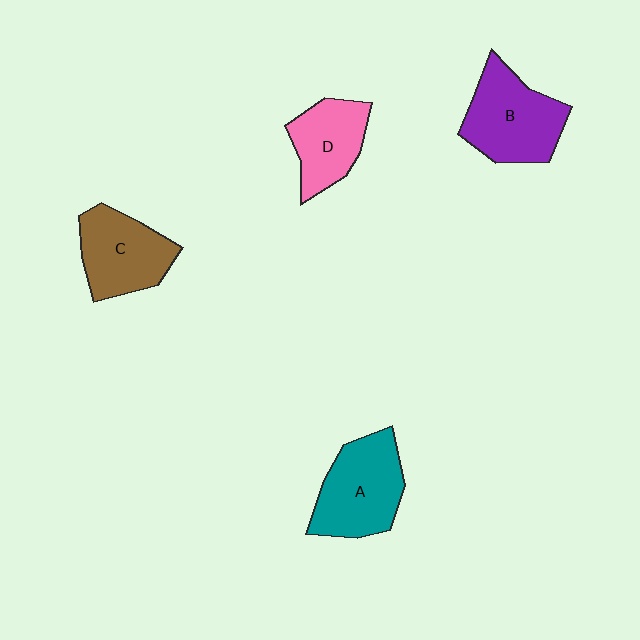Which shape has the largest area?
Shape B (purple).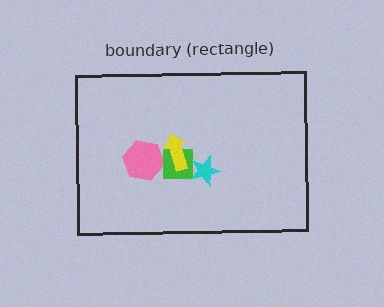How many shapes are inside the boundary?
4 inside, 0 outside.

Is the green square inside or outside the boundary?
Inside.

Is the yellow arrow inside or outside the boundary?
Inside.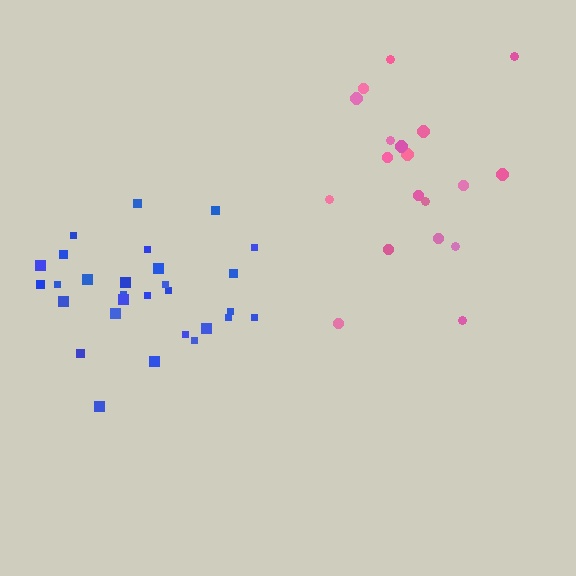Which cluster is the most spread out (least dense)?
Pink.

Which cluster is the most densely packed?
Blue.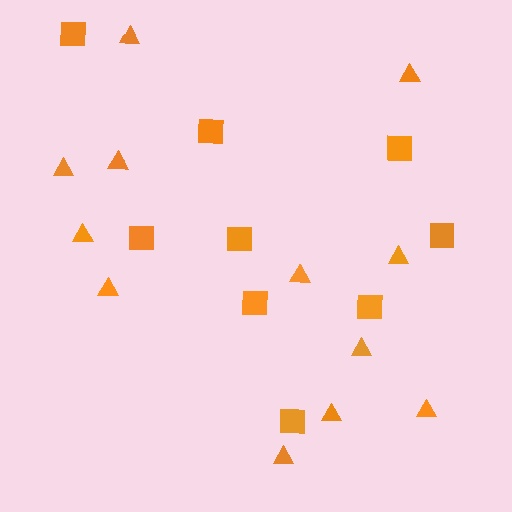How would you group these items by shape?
There are 2 groups: one group of triangles (12) and one group of squares (9).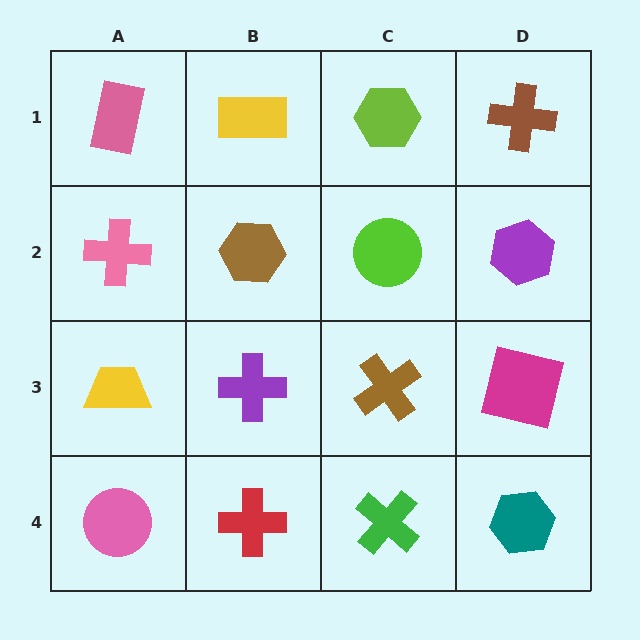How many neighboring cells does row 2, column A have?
3.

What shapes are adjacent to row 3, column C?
A lime circle (row 2, column C), a green cross (row 4, column C), a purple cross (row 3, column B), a magenta square (row 3, column D).